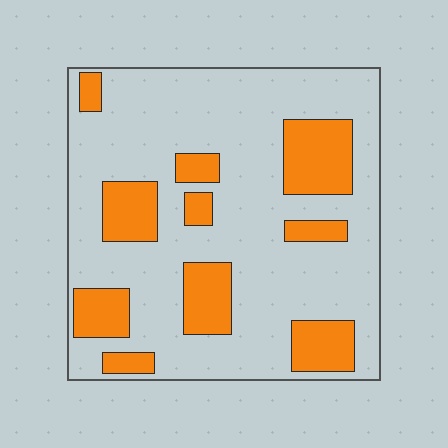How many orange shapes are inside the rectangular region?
10.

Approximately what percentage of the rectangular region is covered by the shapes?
Approximately 25%.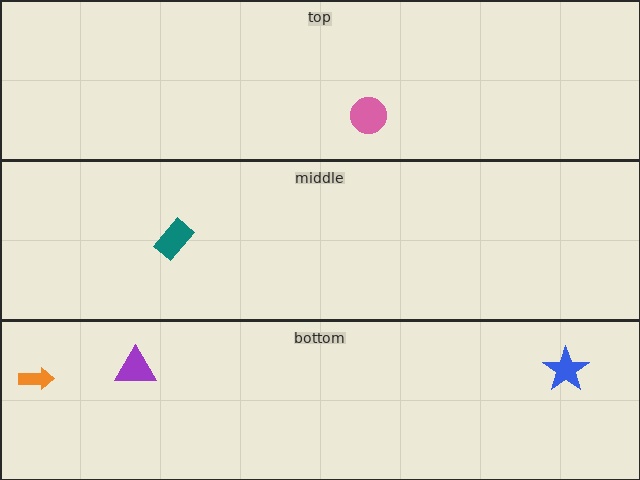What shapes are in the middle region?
The teal rectangle.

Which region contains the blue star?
The bottom region.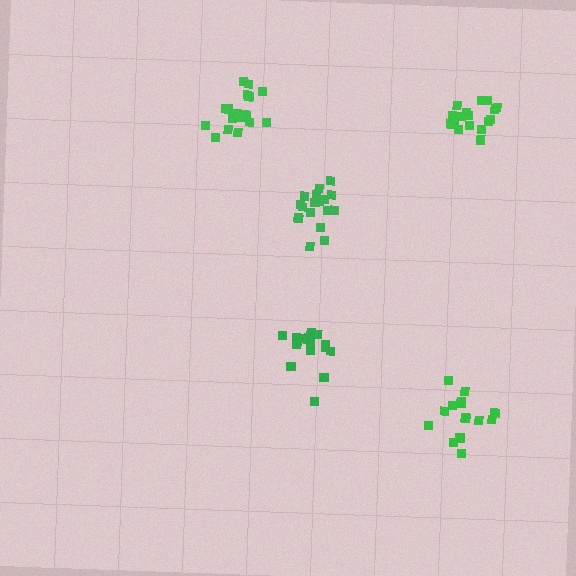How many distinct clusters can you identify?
There are 5 distinct clusters.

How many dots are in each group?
Group 1: 19 dots, Group 2: 18 dots, Group 3: 15 dots, Group 4: 18 dots, Group 5: 17 dots (87 total).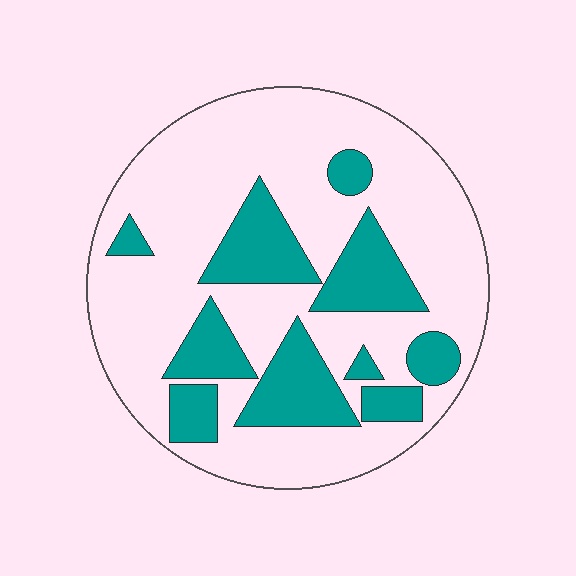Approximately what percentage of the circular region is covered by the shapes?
Approximately 30%.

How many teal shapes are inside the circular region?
10.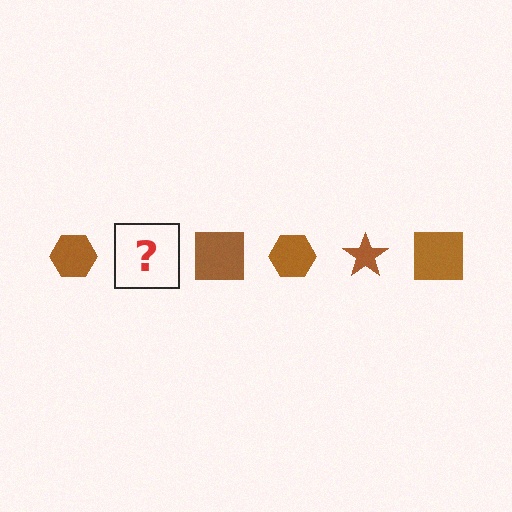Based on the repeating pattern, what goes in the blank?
The blank should be a brown star.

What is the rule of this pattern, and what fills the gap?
The rule is that the pattern cycles through hexagon, star, square shapes in brown. The gap should be filled with a brown star.